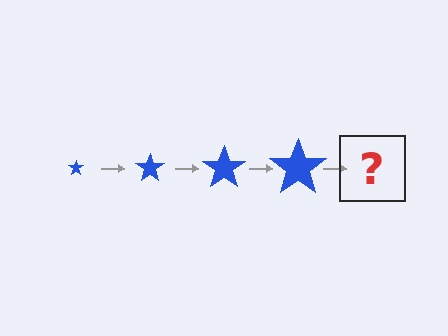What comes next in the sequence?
The next element should be a blue star, larger than the previous one.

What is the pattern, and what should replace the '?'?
The pattern is that the star gets progressively larger each step. The '?' should be a blue star, larger than the previous one.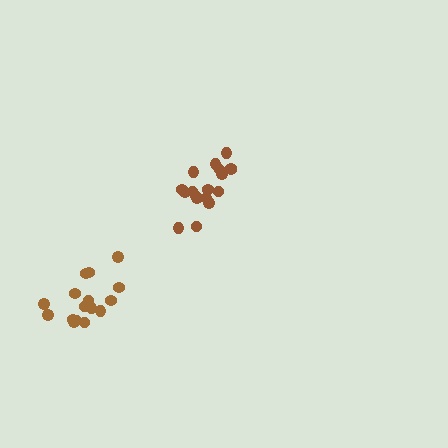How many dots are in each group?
Group 1: 18 dots, Group 2: 17 dots (35 total).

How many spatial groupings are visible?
There are 2 spatial groupings.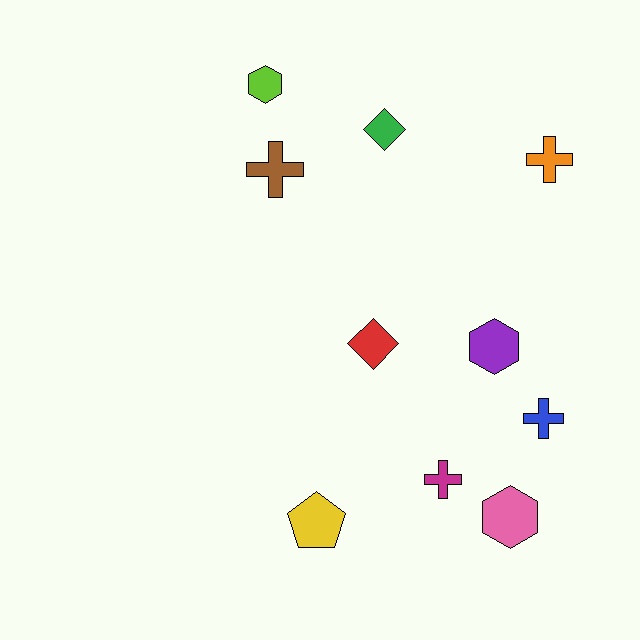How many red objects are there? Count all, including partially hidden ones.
There is 1 red object.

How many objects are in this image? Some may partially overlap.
There are 10 objects.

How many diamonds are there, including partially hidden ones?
There are 2 diamonds.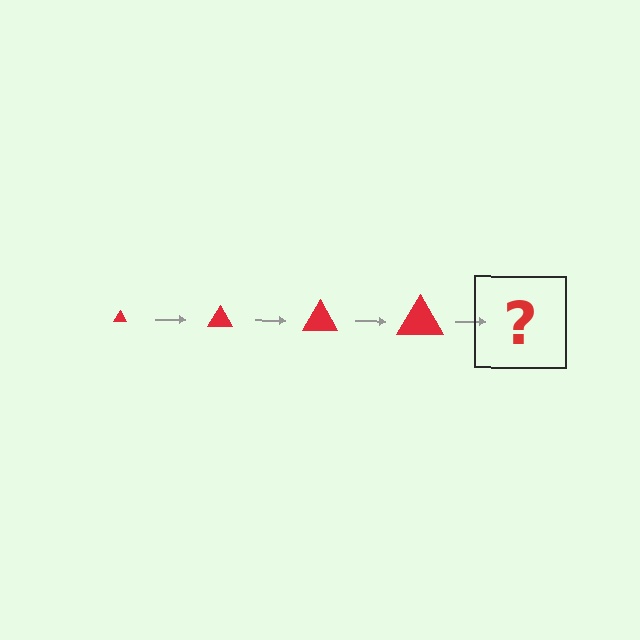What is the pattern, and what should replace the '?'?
The pattern is that the triangle gets progressively larger each step. The '?' should be a red triangle, larger than the previous one.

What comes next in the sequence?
The next element should be a red triangle, larger than the previous one.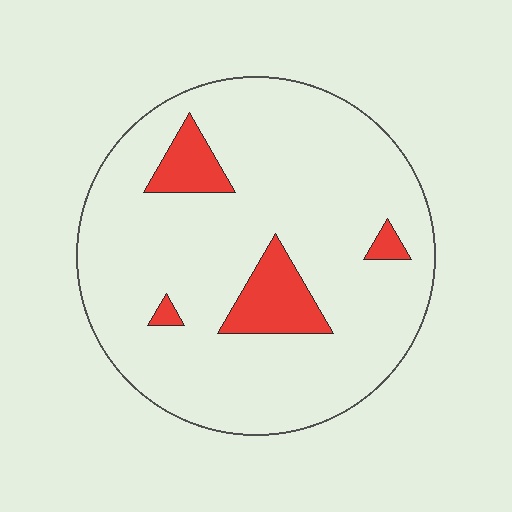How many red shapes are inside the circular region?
4.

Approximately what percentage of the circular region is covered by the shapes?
Approximately 10%.